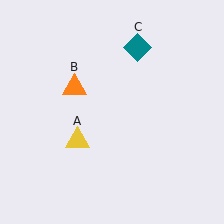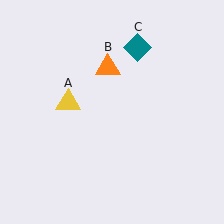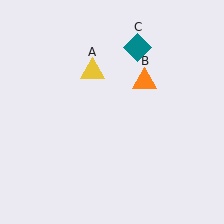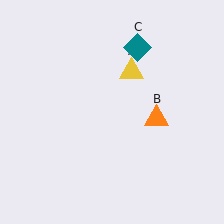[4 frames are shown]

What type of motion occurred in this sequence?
The yellow triangle (object A), orange triangle (object B) rotated clockwise around the center of the scene.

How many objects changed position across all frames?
2 objects changed position: yellow triangle (object A), orange triangle (object B).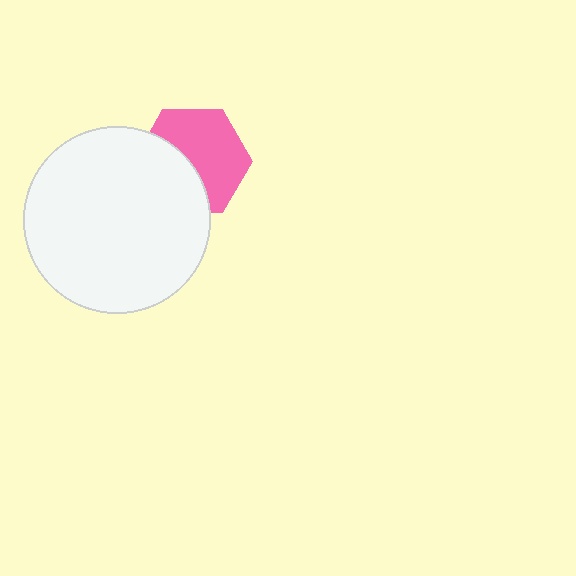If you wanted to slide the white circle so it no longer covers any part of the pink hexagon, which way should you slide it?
Slide it toward the lower-left — that is the most direct way to separate the two shapes.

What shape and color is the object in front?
The object in front is a white circle.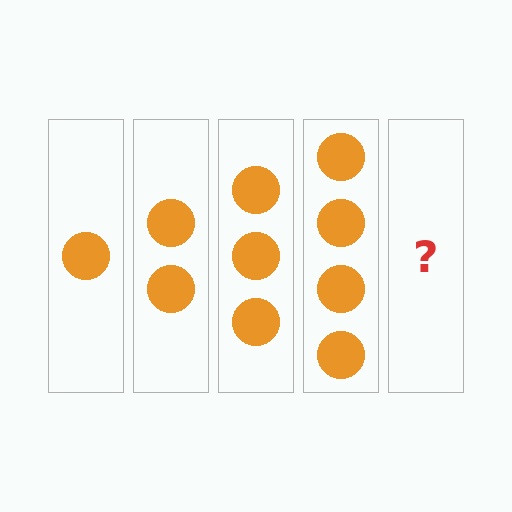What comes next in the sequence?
The next element should be 5 circles.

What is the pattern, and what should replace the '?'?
The pattern is that each step adds one more circle. The '?' should be 5 circles.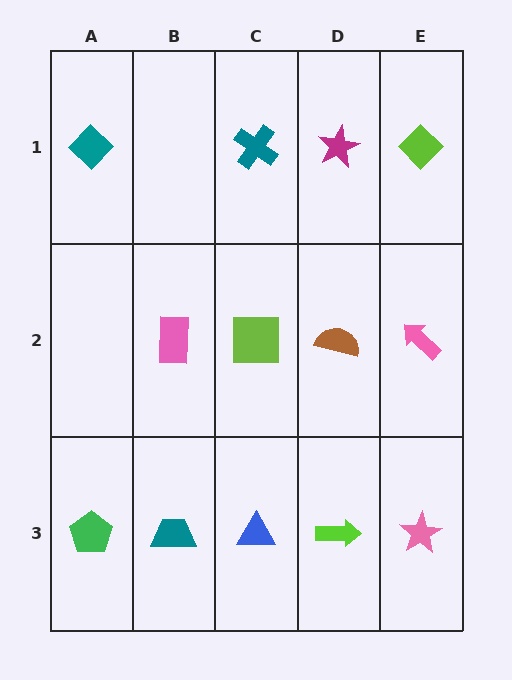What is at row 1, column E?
A lime diamond.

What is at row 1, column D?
A magenta star.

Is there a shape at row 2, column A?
No, that cell is empty.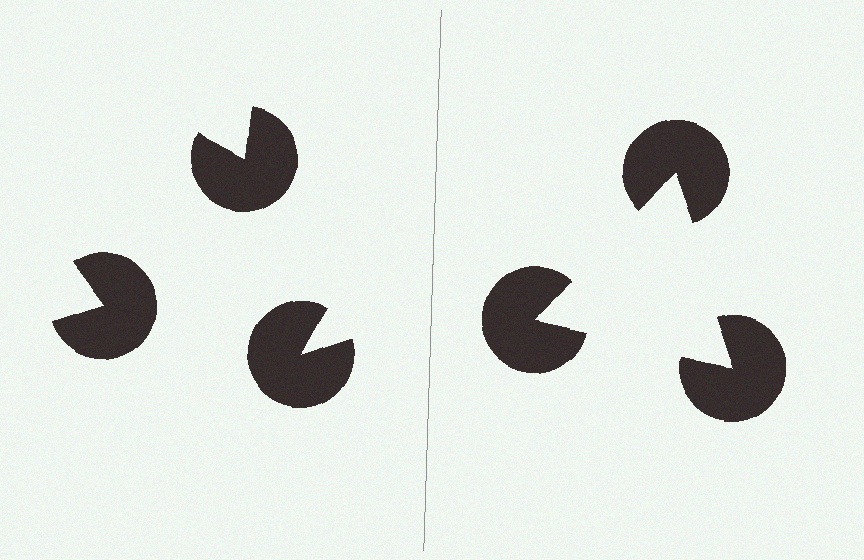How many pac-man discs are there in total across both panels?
6 — 3 on each side.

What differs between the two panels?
The pac-man discs are positioned identically on both sides; only the wedge orientations differ. On the right they align to a triangle; on the left they are misaligned.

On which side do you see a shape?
An illusory triangle appears on the right side. On the left side the wedge cuts are rotated, so no coherent shape forms.